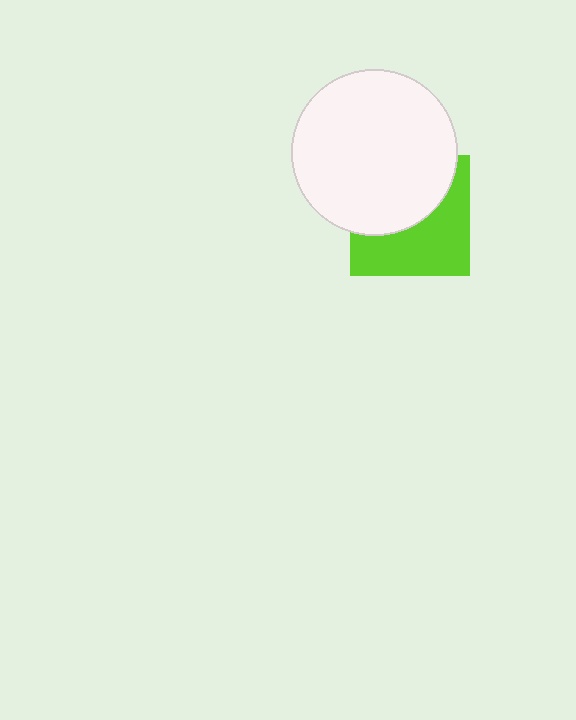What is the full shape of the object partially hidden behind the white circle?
The partially hidden object is a lime square.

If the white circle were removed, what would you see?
You would see the complete lime square.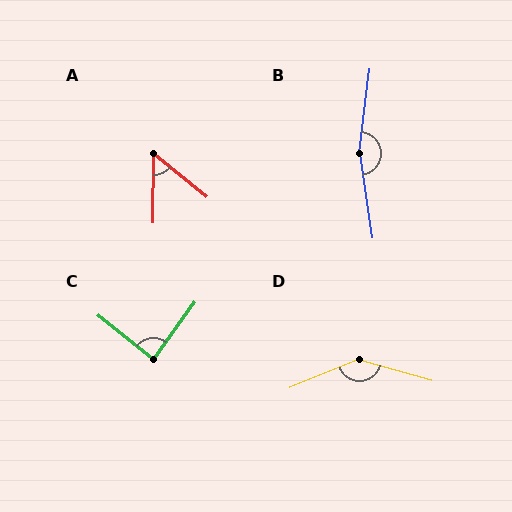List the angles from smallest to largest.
A (51°), C (87°), D (142°), B (165°).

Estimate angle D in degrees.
Approximately 142 degrees.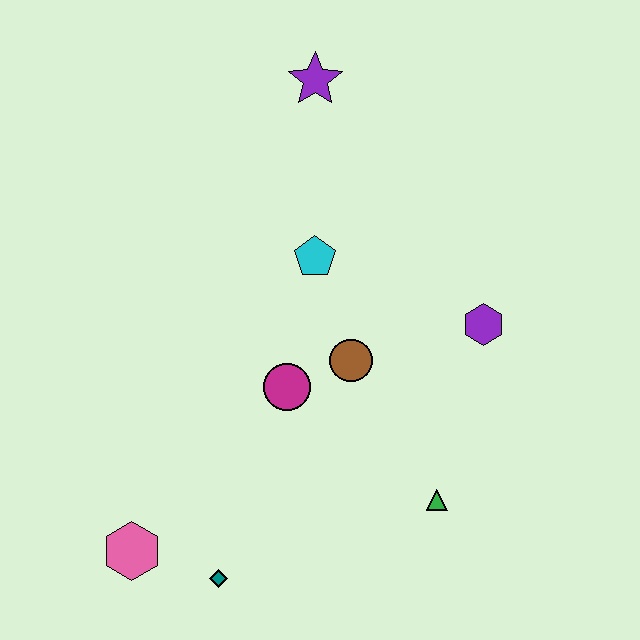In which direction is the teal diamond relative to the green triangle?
The teal diamond is to the left of the green triangle.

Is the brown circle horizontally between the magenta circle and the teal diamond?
No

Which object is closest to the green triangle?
The brown circle is closest to the green triangle.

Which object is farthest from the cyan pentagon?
The pink hexagon is farthest from the cyan pentagon.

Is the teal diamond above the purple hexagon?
No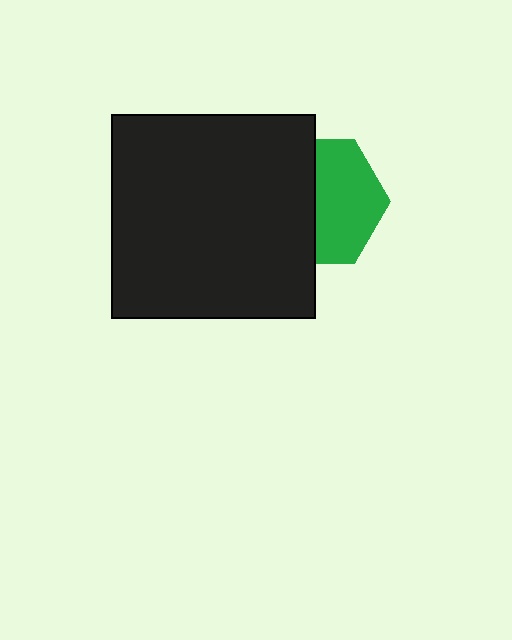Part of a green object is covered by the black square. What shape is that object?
It is a hexagon.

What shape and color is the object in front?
The object in front is a black square.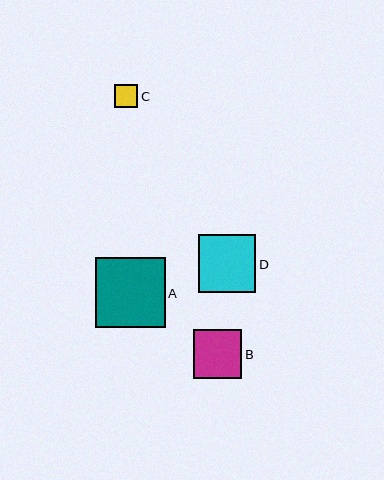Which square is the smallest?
Square C is the smallest with a size of approximately 24 pixels.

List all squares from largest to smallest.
From largest to smallest: A, D, B, C.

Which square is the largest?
Square A is the largest with a size of approximately 70 pixels.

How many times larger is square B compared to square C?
Square B is approximately 2.1 times the size of square C.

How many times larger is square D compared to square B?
Square D is approximately 1.2 times the size of square B.